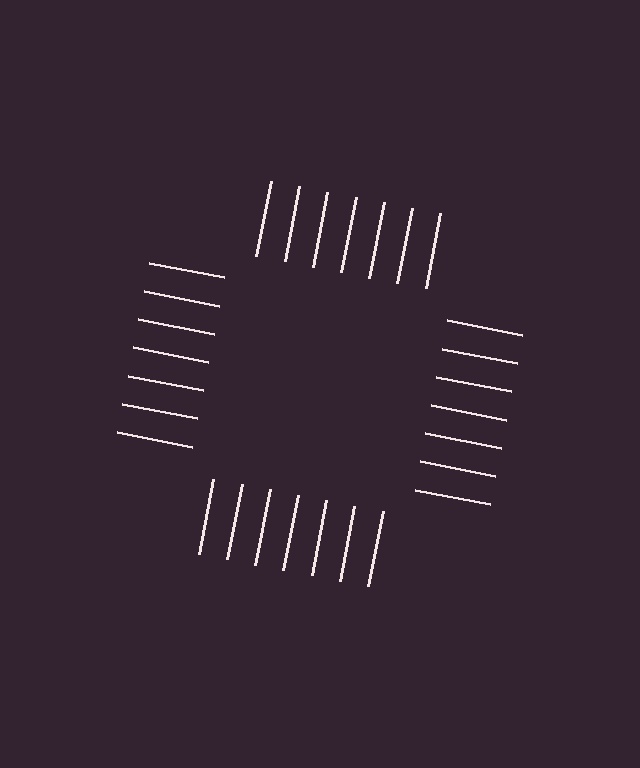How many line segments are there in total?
28 — 7 along each of the 4 edges.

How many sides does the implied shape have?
4 sides — the line-ends trace a square.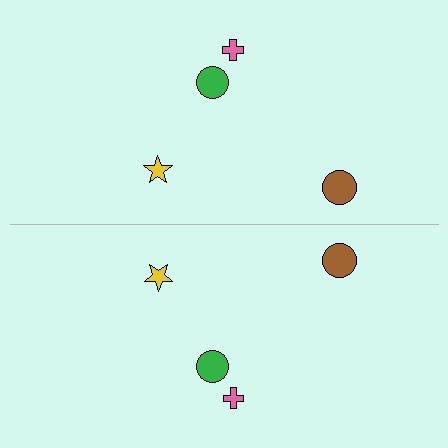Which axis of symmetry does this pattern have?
The pattern has a horizontal axis of symmetry running through the center of the image.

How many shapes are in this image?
There are 8 shapes in this image.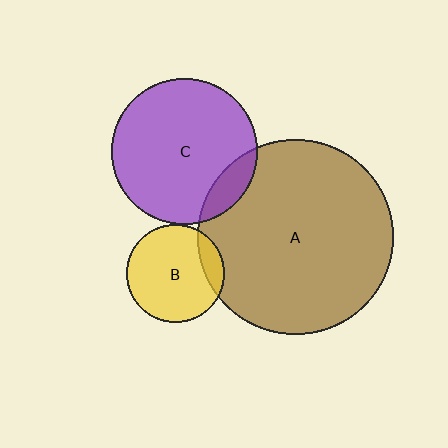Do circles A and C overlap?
Yes.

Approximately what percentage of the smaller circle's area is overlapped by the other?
Approximately 10%.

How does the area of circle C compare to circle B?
Approximately 2.2 times.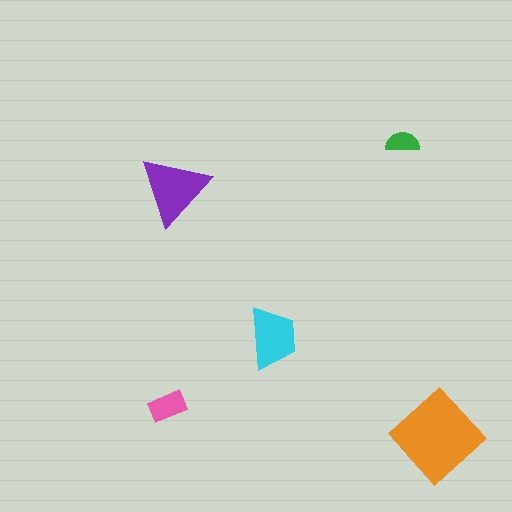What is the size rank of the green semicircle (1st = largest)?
5th.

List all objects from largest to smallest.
The orange diamond, the purple triangle, the cyan trapezoid, the pink rectangle, the green semicircle.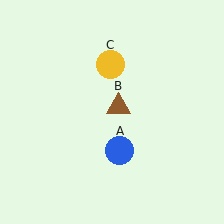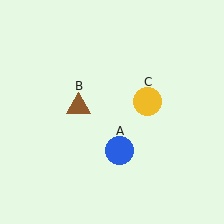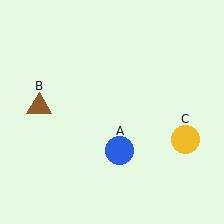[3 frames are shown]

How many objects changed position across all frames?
2 objects changed position: brown triangle (object B), yellow circle (object C).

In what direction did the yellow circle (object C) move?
The yellow circle (object C) moved down and to the right.